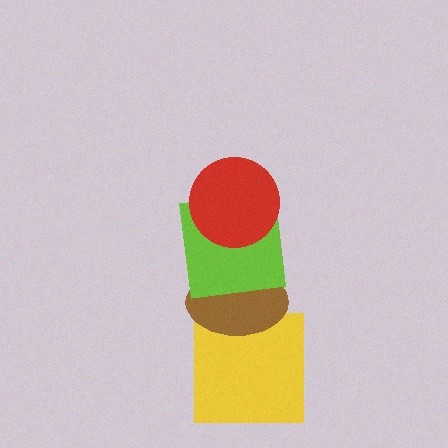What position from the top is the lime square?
The lime square is 2nd from the top.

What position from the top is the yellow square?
The yellow square is 4th from the top.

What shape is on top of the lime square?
The red circle is on top of the lime square.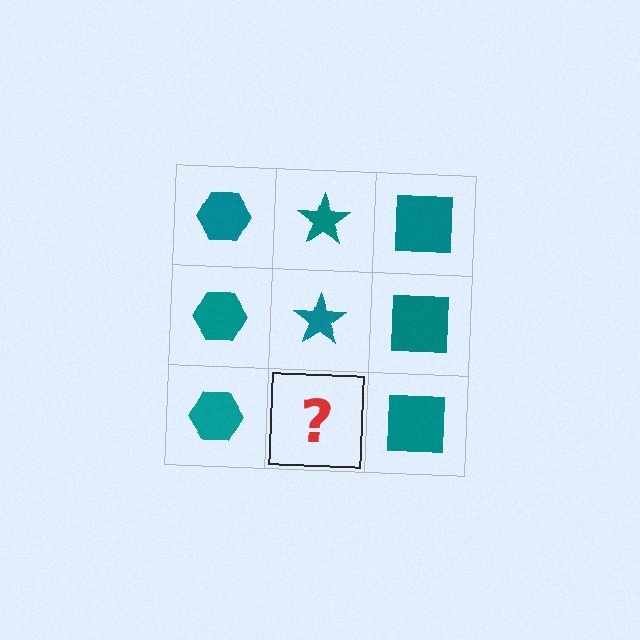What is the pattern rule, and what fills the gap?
The rule is that each column has a consistent shape. The gap should be filled with a teal star.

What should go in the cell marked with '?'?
The missing cell should contain a teal star.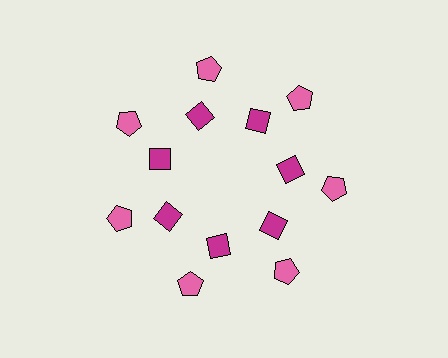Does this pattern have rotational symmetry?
Yes, this pattern has 7-fold rotational symmetry. It looks the same after rotating 51 degrees around the center.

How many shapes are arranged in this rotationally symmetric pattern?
There are 14 shapes, arranged in 7 groups of 2.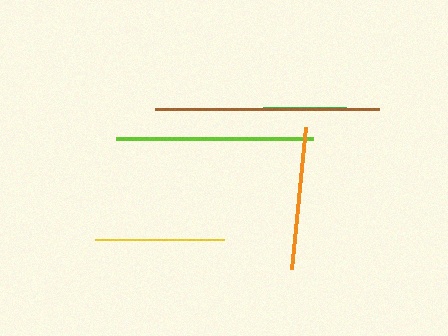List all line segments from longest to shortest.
From longest to shortest: brown, lime, orange, yellow, green.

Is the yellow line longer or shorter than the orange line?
The orange line is longer than the yellow line.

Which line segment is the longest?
The brown line is the longest at approximately 224 pixels.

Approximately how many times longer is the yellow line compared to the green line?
The yellow line is approximately 1.6 times the length of the green line.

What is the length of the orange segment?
The orange segment is approximately 143 pixels long.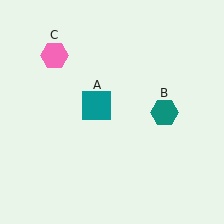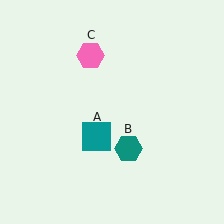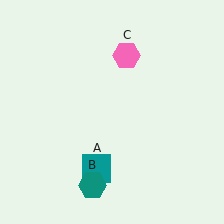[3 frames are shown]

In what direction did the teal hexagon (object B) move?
The teal hexagon (object B) moved down and to the left.